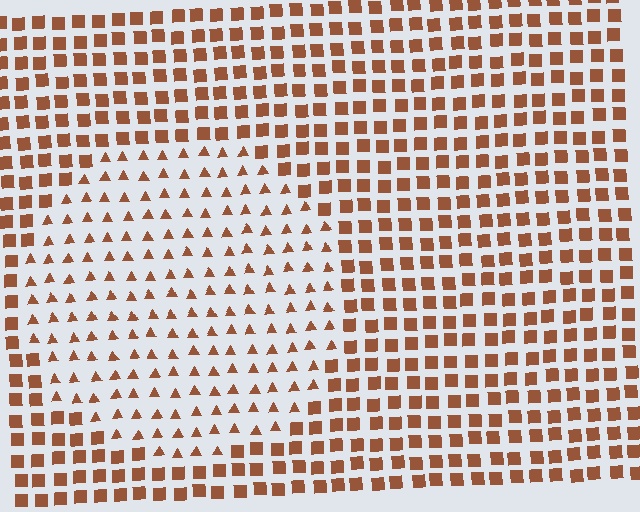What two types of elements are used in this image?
The image uses triangles inside the circle region and squares outside it.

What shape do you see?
I see a circle.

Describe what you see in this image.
The image is filled with small brown elements arranged in a uniform grid. A circle-shaped region contains triangles, while the surrounding area contains squares. The boundary is defined purely by the change in element shape.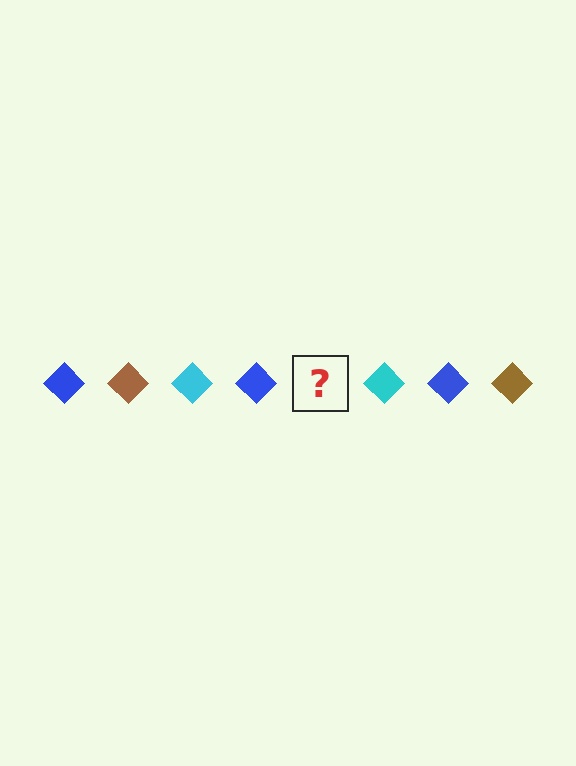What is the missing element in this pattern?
The missing element is a brown diamond.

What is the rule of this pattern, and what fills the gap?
The rule is that the pattern cycles through blue, brown, cyan diamonds. The gap should be filled with a brown diamond.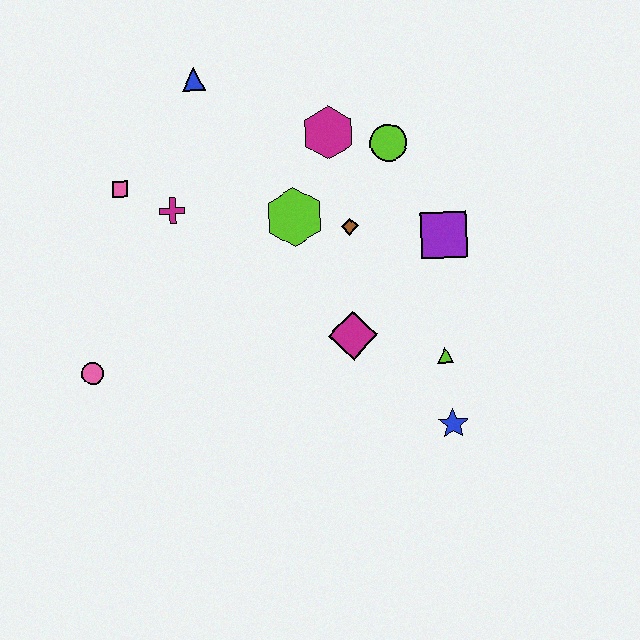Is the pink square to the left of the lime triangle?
Yes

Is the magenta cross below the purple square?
No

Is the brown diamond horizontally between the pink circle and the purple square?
Yes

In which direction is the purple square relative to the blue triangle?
The purple square is to the right of the blue triangle.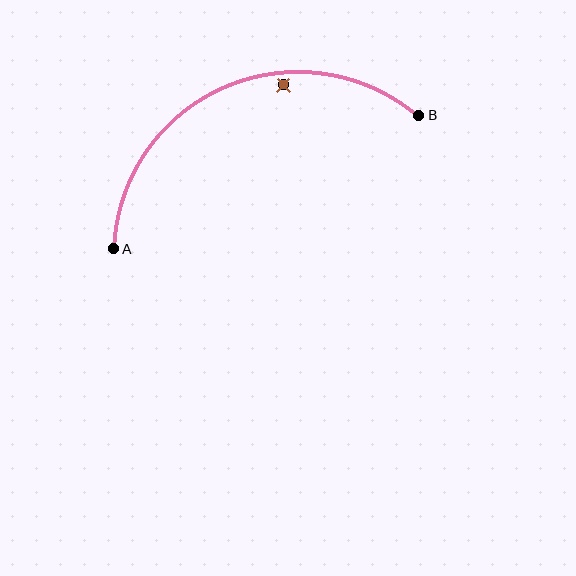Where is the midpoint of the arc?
The arc midpoint is the point on the curve farthest from the straight line joining A and B. It sits above that line.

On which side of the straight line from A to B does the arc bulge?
The arc bulges above the straight line connecting A and B.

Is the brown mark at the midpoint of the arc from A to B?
No — the brown mark does not lie on the arc at all. It sits slightly inside the curve.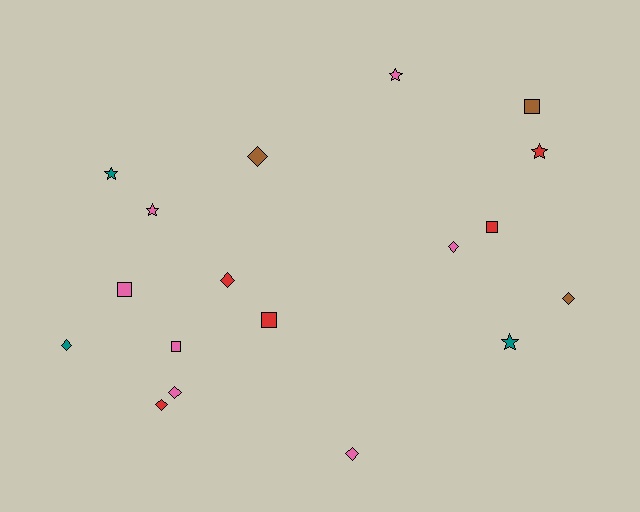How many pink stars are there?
There are 2 pink stars.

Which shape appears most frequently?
Diamond, with 8 objects.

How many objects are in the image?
There are 18 objects.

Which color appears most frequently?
Pink, with 7 objects.